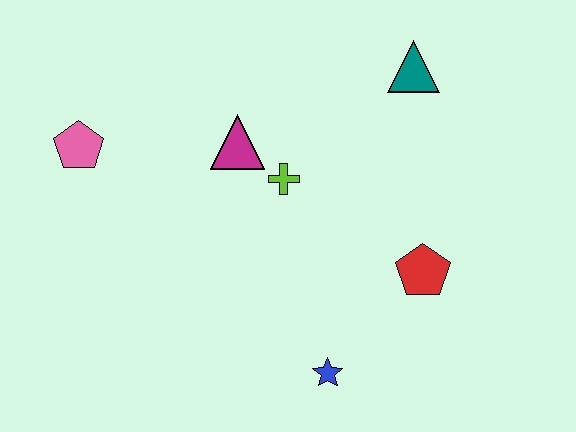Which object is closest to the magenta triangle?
The lime cross is closest to the magenta triangle.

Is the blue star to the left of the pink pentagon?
No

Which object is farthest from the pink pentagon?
The red pentagon is farthest from the pink pentagon.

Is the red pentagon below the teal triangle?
Yes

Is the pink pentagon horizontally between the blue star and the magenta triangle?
No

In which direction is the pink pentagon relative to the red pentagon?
The pink pentagon is to the left of the red pentagon.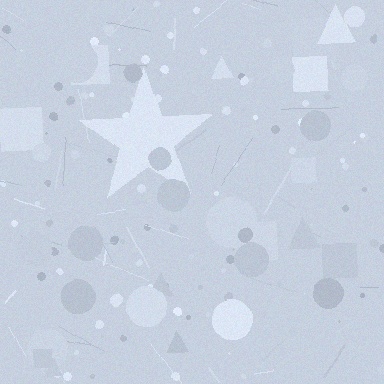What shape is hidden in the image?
A star is hidden in the image.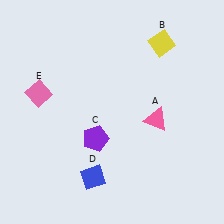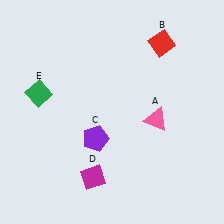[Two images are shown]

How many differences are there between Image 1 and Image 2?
There are 3 differences between the two images.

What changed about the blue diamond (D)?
In Image 1, D is blue. In Image 2, it changed to magenta.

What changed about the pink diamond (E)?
In Image 1, E is pink. In Image 2, it changed to green.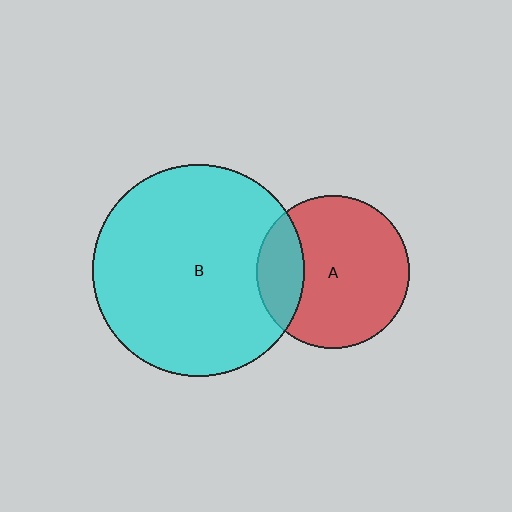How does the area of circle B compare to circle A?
Approximately 1.9 times.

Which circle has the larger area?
Circle B (cyan).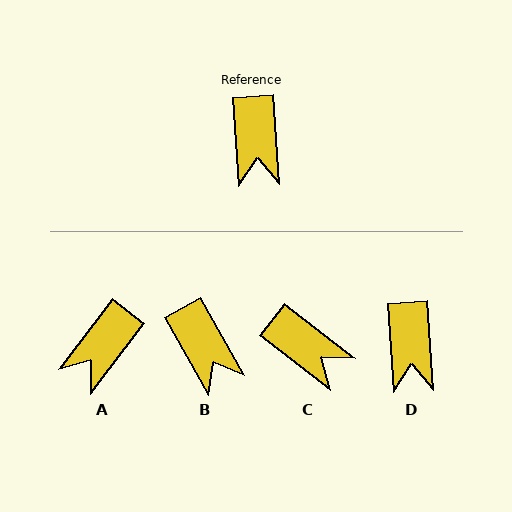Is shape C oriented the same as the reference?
No, it is off by about 48 degrees.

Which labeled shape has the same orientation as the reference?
D.